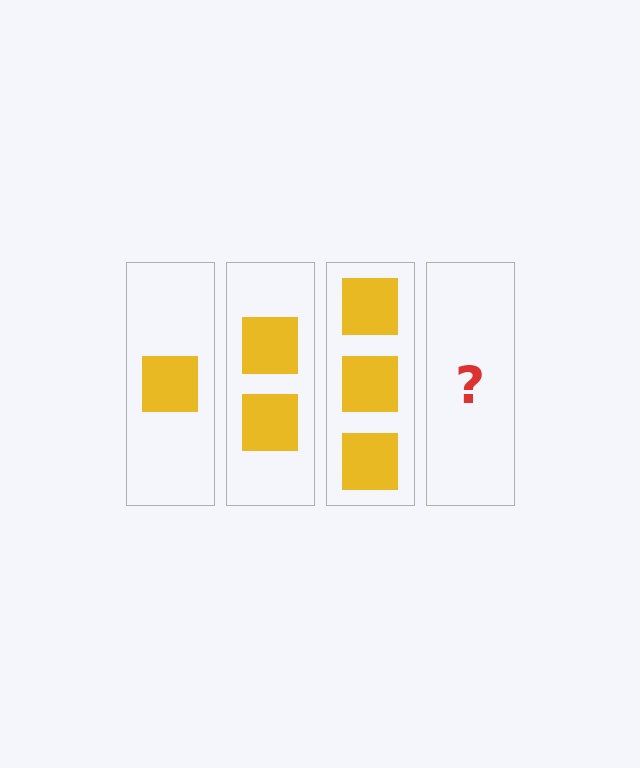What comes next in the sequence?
The next element should be 4 squares.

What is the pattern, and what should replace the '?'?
The pattern is that each step adds one more square. The '?' should be 4 squares.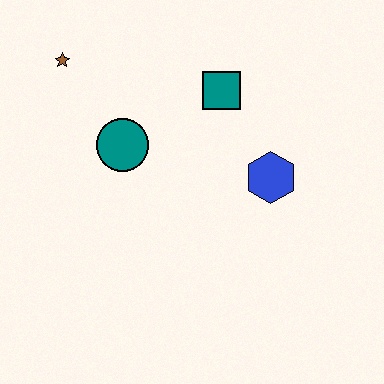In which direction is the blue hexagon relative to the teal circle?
The blue hexagon is to the right of the teal circle.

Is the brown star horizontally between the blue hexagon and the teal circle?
No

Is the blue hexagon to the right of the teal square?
Yes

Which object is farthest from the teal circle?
The blue hexagon is farthest from the teal circle.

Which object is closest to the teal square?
The blue hexagon is closest to the teal square.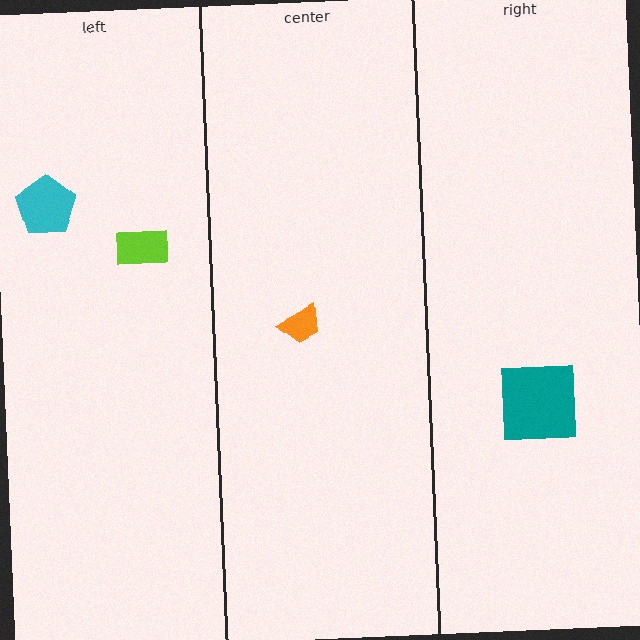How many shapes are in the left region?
2.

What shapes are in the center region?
The orange trapezoid.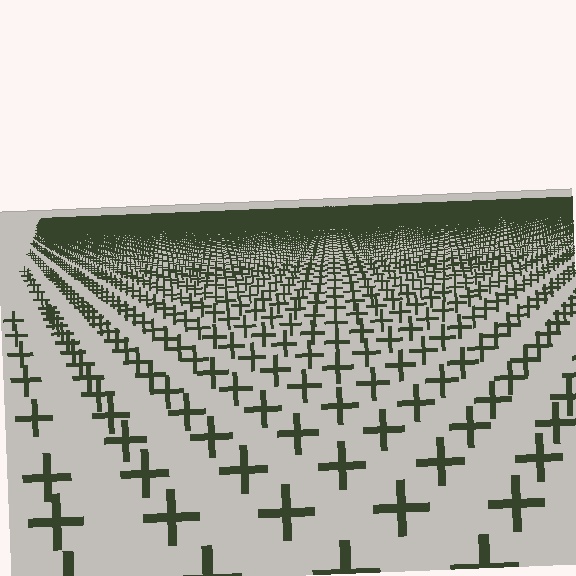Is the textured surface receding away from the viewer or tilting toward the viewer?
The surface is receding away from the viewer. Texture elements get smaller and denser toward the top.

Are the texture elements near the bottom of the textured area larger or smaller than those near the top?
Larger. Near the bottom, elements are closer to the viewer and appear at a bigger on-screen size.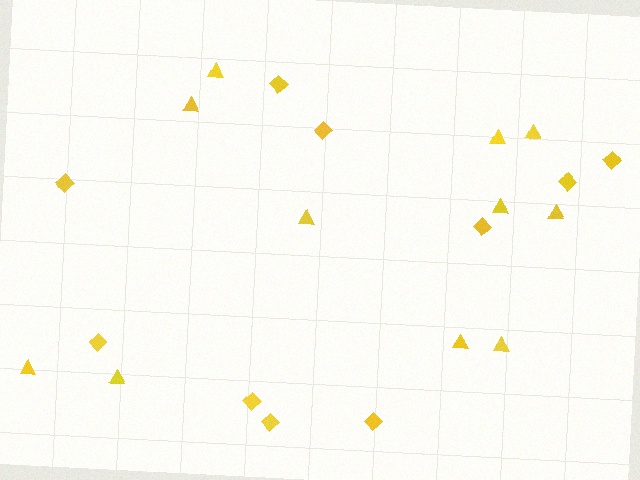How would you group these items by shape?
There are 2 groups: one group of triangles (11) and one group of diamonds (10).